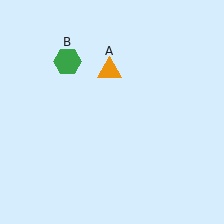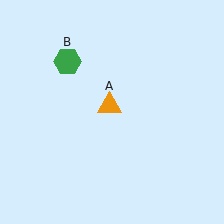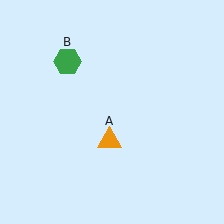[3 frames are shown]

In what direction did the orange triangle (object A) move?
The orange triangle (object A) moved down.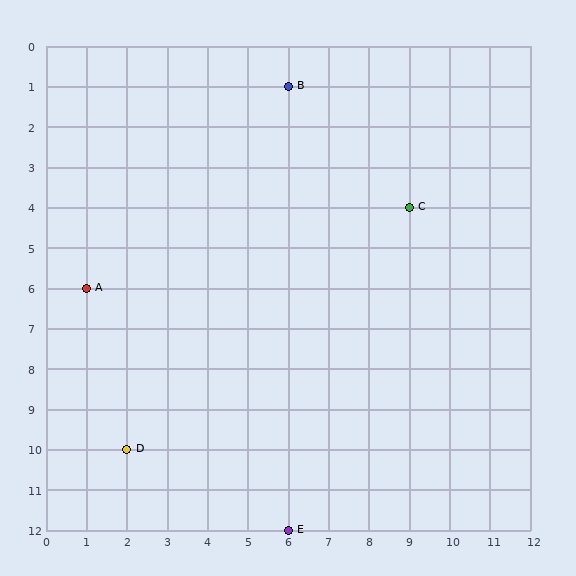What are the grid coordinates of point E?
Point E is at grid coordinates (6, 12).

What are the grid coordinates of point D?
Point D is at grid coordinates (2, 10).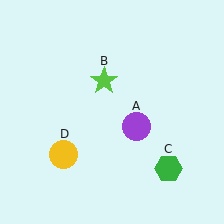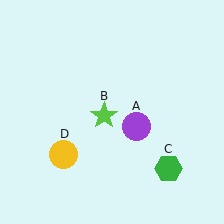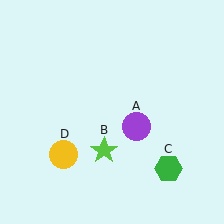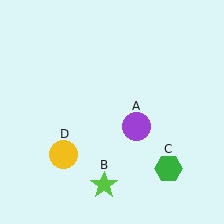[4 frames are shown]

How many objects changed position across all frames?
1 object changed position: lime star (object B).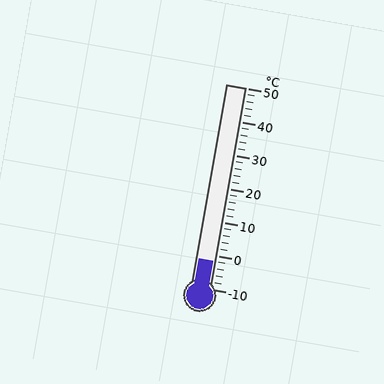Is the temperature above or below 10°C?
The temperature is below 10°C.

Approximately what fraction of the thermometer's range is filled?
The thermometer is filled to approximately 15% of its range.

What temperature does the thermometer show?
The thermometer shows approximately -2°C.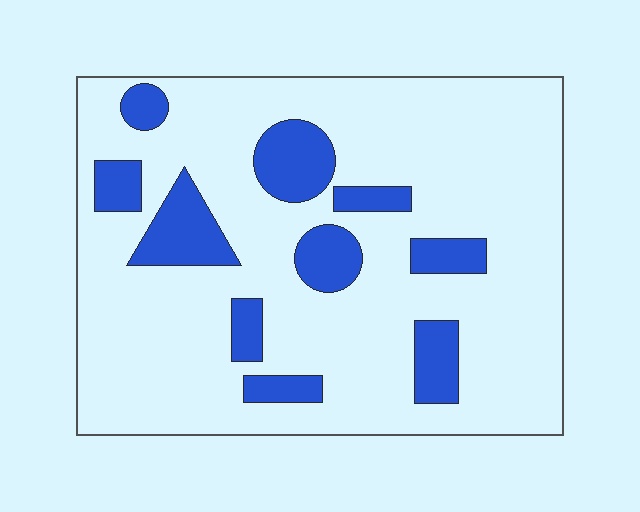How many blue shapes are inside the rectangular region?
10.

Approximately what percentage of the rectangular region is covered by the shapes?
Approximately 20%.